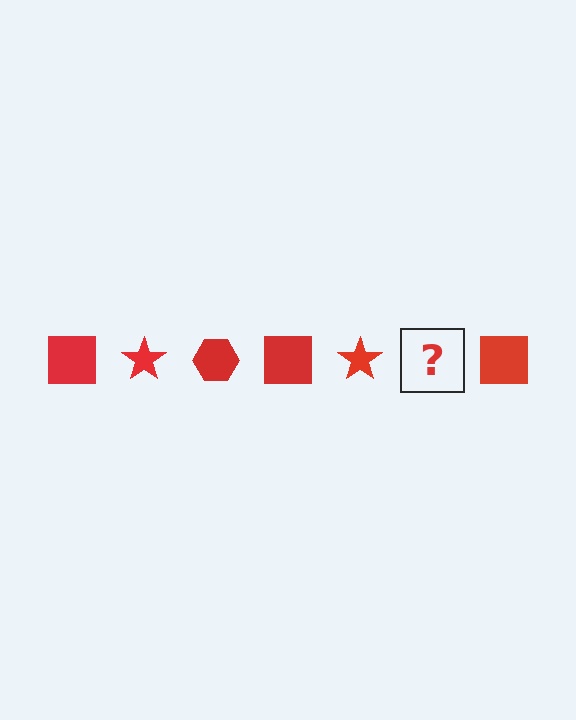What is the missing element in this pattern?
The missing element is a red hexagon.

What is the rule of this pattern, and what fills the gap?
The rule is that the pattern cycles through square, star, hexagon shapes in red. The gap should be filled with a red hexagon.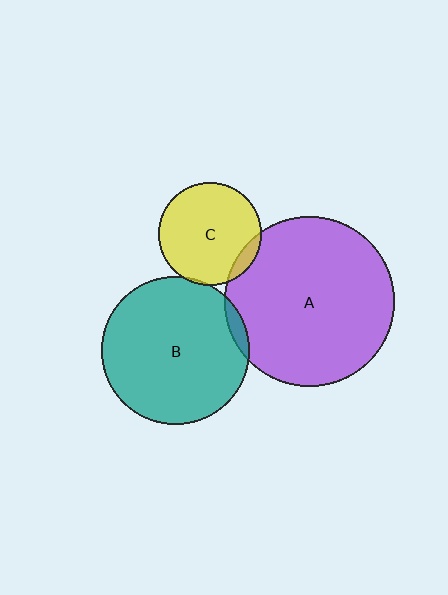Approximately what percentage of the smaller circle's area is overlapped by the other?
Approximately 10%.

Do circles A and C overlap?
Yes.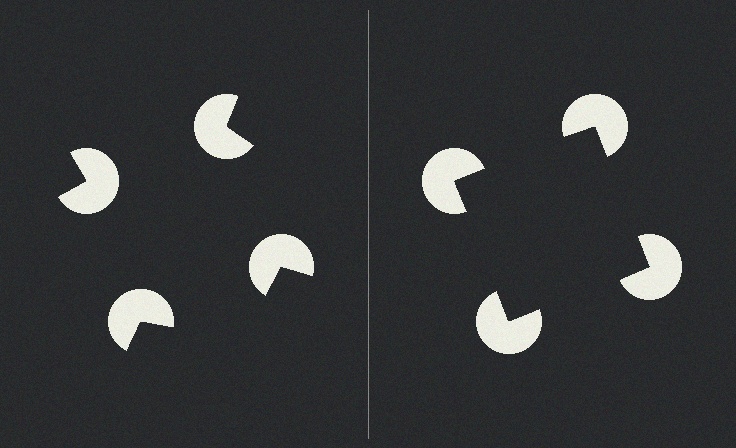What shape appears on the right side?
An illusory square.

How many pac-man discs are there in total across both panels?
8 — 4 on each side.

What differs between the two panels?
The pac-man discs are positioned identically on both sides; only the wedge orientations differ. On the right they align to a square; on the left they are misaligned.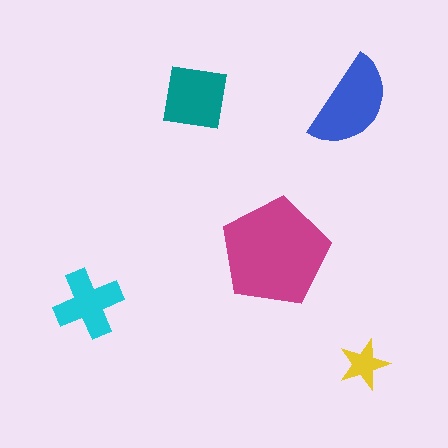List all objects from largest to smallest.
The magenta pentagon, the blue semicircle, the teal square, the cyan cross, the yellow star.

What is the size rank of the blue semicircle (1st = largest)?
2nd.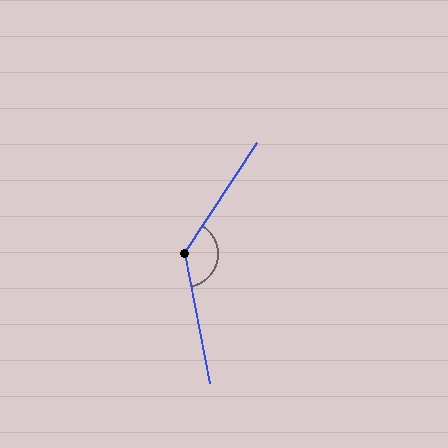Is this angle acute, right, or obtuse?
It is obtuse.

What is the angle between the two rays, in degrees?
Approximately 136 degrees.